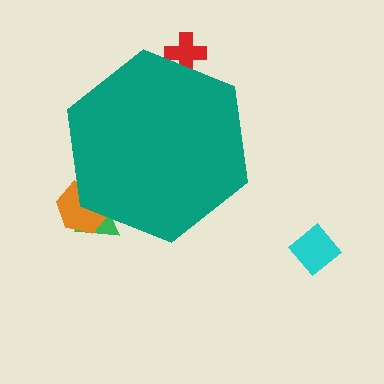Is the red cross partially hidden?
Yes, the red cross is partially hidden behind the teal hexagon.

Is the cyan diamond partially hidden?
No, the cyan diamond is fully visible.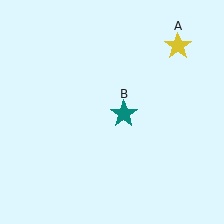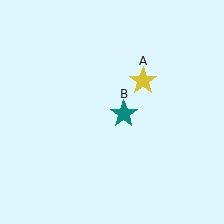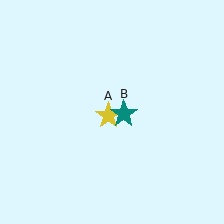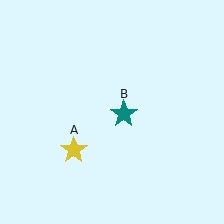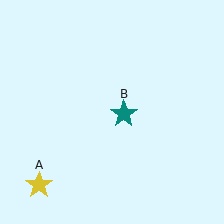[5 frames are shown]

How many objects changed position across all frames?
1 object changed position: yellow star (object A).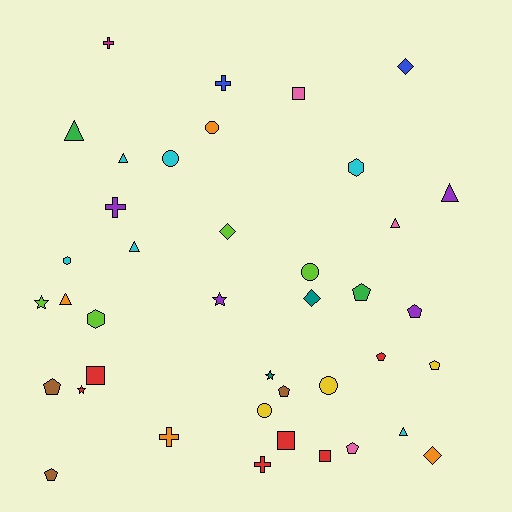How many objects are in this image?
There are 40 objects.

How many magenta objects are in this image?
There is 1 magenta object.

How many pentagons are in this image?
There are 8 pentagons.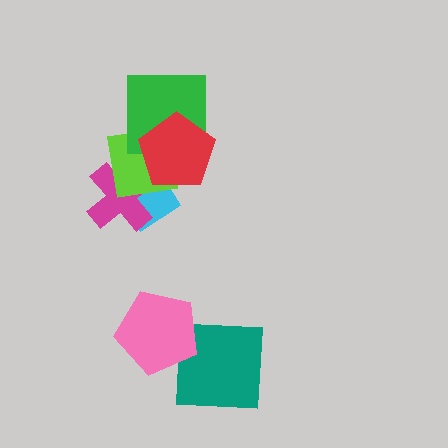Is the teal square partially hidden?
Yes, it is partially covered by another shape.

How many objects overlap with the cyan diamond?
3 objects overlap with the cyan diamond.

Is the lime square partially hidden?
Yes, it is partially covered by another shape.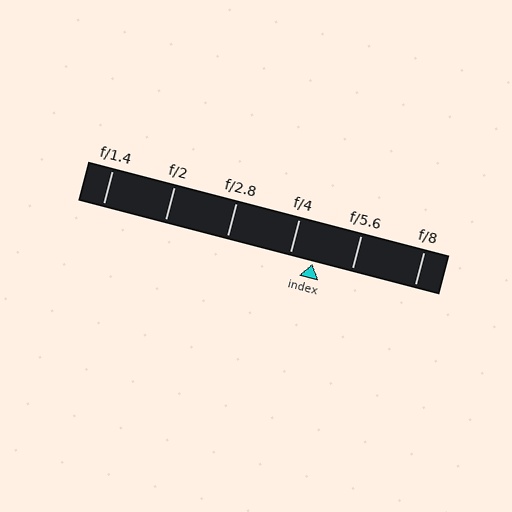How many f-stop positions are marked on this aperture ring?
There are 6 f-stop positions marked.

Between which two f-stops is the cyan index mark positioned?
The index mark is between f/4 and f/5.6.